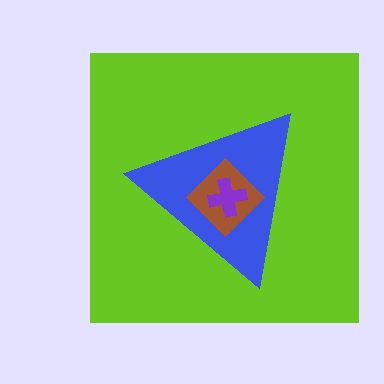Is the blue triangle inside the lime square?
Yes.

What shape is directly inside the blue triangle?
The brown diamond.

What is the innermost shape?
The purple cross.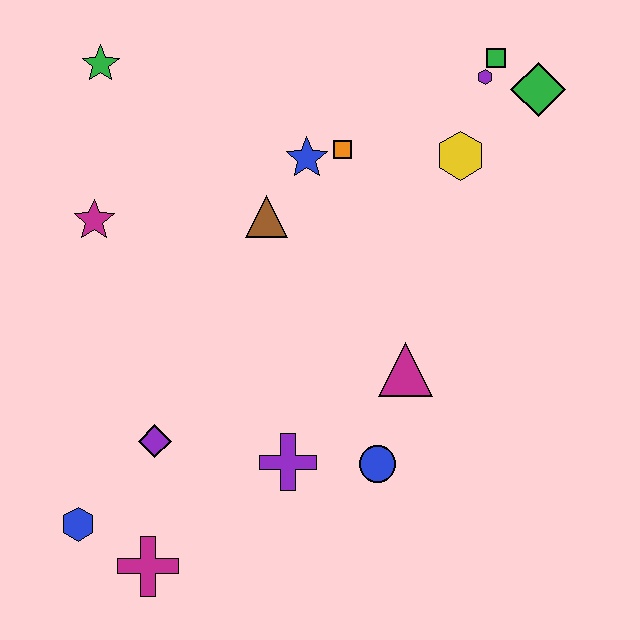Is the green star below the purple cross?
No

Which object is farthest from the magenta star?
The green diamond is farthest from the magenta star.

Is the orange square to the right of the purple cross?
Yes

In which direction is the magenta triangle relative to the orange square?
The magenta triangle is below the orange square.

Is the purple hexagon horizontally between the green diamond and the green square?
No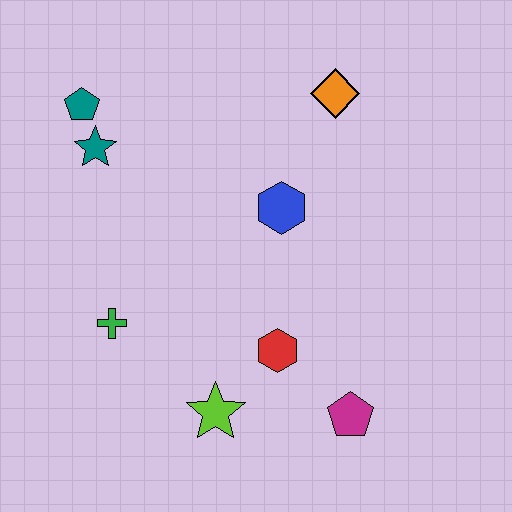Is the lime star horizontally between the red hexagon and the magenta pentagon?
No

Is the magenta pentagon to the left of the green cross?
No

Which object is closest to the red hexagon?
The lime star is closest to the red hexagon.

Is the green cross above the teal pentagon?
No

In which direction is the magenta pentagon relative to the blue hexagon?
The magenta pentagon is below the blue hexagon.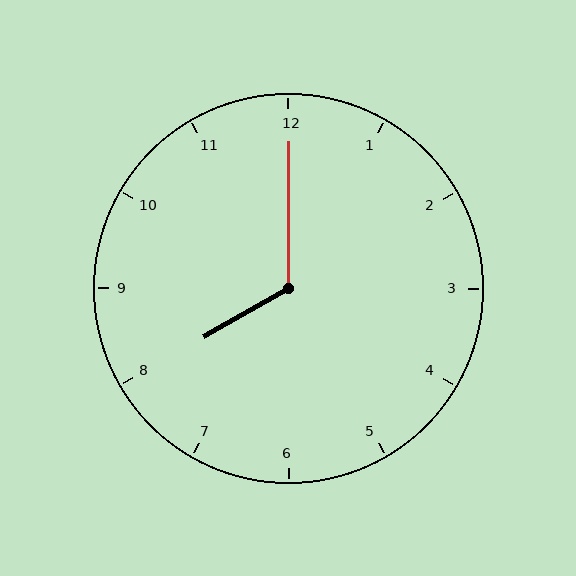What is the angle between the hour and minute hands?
Approximately 120 degrees.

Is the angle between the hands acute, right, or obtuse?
It is obtuse.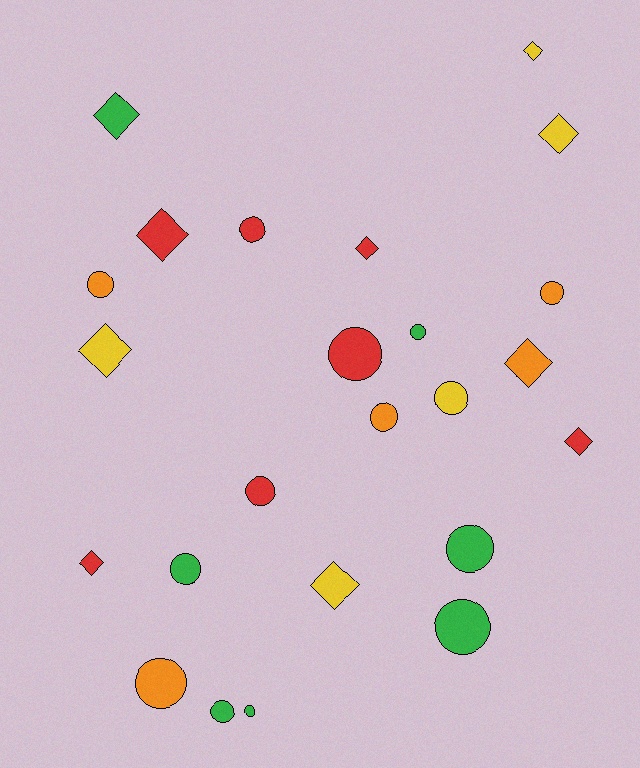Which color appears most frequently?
Red, with 7 objects.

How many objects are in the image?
There are 24 objects.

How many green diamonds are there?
There is 1 green diamond.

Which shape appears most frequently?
Circle, with 14 objects.